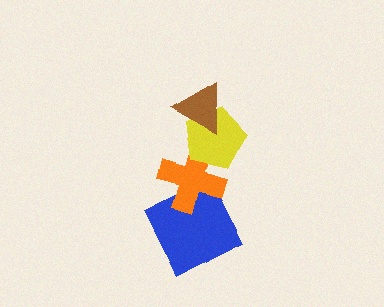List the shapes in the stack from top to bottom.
From top to bottom: the brown triangle, the yellow pentagon, the orange cross, the blue square.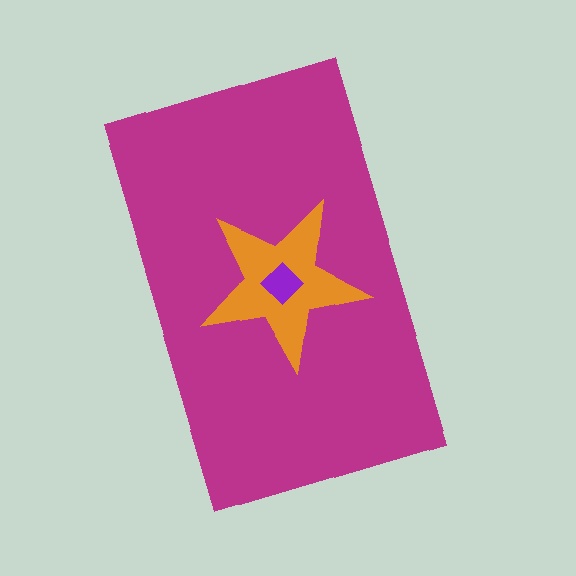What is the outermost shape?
The magenta rectangle.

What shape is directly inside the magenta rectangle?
The orange star.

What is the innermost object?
The purple diamond.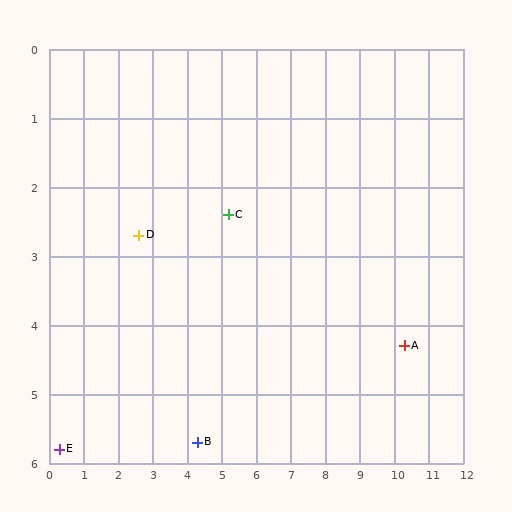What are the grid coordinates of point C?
Point C is at approximately (5.2, 2.4).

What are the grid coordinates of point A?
Point A is at approximately (10.3, 4.3).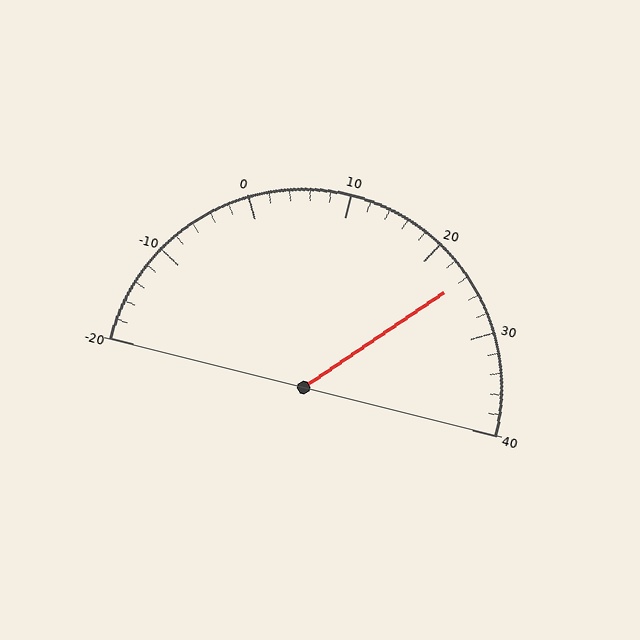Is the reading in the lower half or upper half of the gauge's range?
The reading is in the upper half of the range (-20 to 40).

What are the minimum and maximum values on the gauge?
The gauge ranges from -20 to 40.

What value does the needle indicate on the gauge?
The needle indicates approximately 24.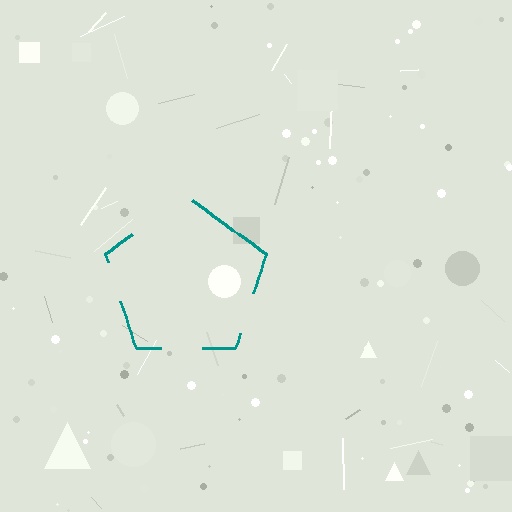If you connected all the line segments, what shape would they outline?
They would outline a pentagon.